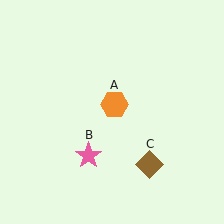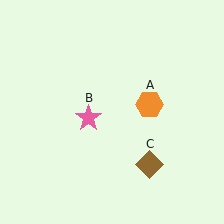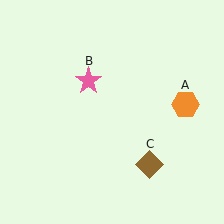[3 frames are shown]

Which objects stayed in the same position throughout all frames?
Brown diamond (object C) remained stationary.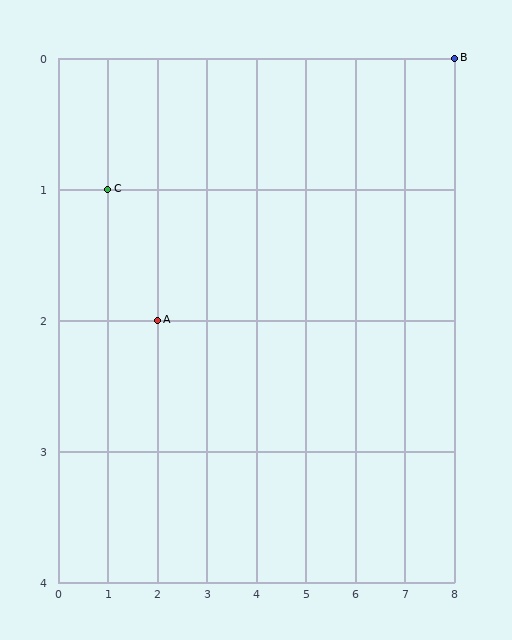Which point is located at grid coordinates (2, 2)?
Point A is at (2, 2).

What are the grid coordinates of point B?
Point B is at grid coordinates (8, 0).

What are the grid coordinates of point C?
Point C is at grid coordinates (1, 1).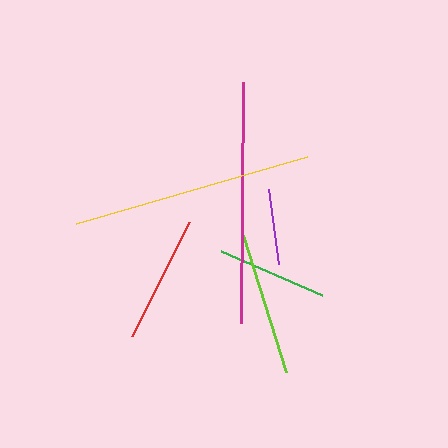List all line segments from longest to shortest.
From longest to shortest: magenta, yellow, lime, red, green, purple.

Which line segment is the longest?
The magenta line is the longest at approximately 241 pixels.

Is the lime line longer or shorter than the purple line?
The lime line is longer than the purple line.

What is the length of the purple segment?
The purple segment is approximately 76 pixels long.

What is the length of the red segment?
The red segment is approximately 127 pixels long.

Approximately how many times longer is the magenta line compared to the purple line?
The magenta line is approximately 3.2 times the length of the purple line.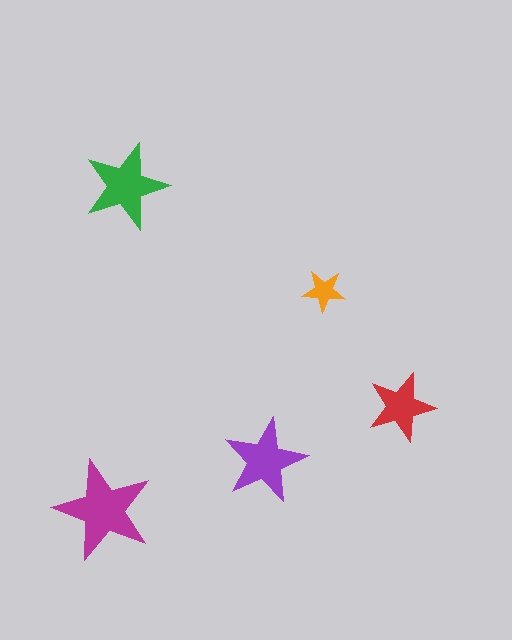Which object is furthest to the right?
The red star is rightmost.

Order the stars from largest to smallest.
the magenta one, the green one, the purple one, the red one, the orange one.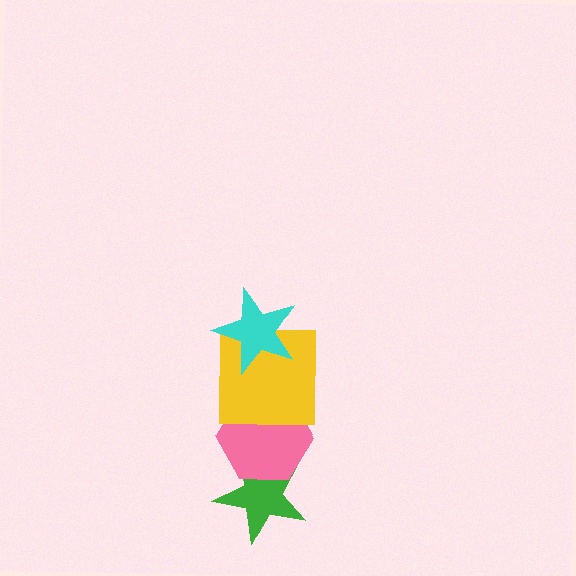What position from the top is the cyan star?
The cyan star is 1st from the top.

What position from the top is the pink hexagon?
The pink hexagon is 3rd from the top.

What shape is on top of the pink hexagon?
The yellow square is on top of the pink hexagon.